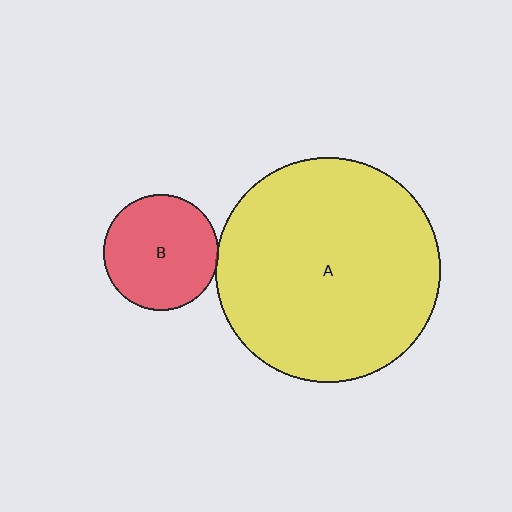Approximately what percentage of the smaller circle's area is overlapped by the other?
Approximately 5%.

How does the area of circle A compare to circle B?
Approximately 3.8 times.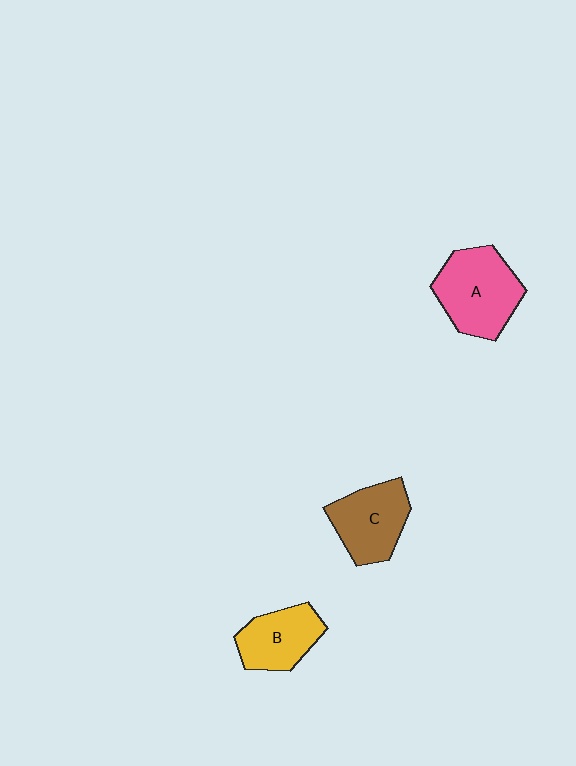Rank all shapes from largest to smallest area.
From largest to smallest: A (pink), C (brown), B (yellow).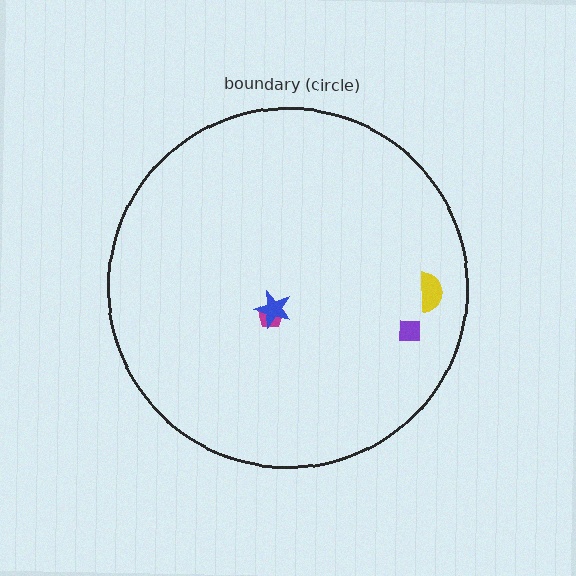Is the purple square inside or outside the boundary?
Inside.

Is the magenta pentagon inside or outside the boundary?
Inside.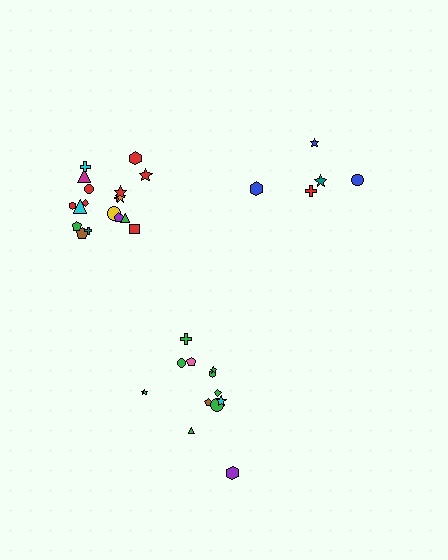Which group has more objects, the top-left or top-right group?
The top-left group.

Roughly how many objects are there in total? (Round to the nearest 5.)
Roughly 35 objects in total.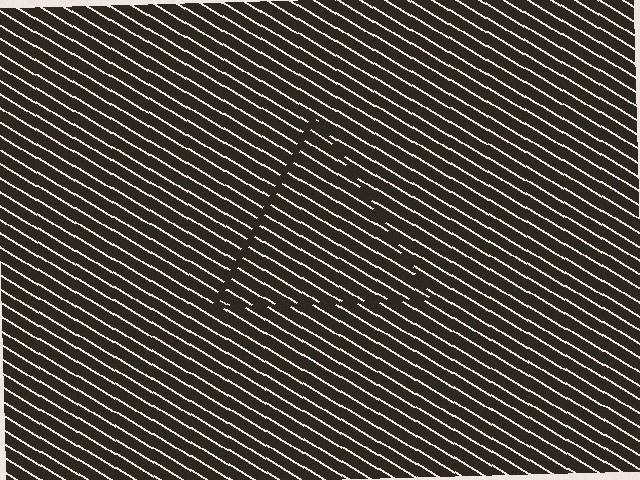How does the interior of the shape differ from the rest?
The interior of the shape contains the same grating, shifted by half a period — the contour is defined by the phase discontinuity where line-ends from the inner and outer gratings abut.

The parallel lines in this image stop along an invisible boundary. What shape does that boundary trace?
An illusory triangle. The interior of the shape contains the same grating, shifted by half a period — the contour is defined by the phase discontinuity where line-ends from the inner and outer gratings abut.